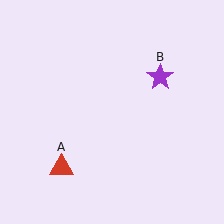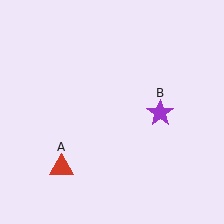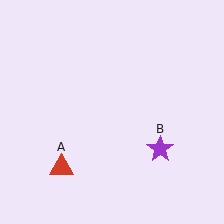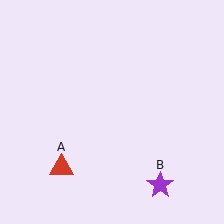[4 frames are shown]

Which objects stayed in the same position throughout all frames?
Red triangle (object A) remained stationary.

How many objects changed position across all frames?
1 object changed position: purple star (object B).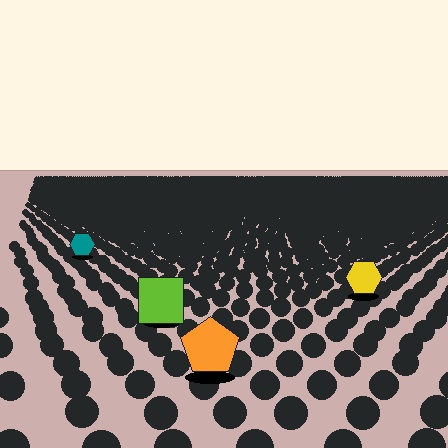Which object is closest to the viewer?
The orange pentagon is closest. The texture marks near it are larger and more spread out.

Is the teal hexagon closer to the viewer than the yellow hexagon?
No. The yellow hexagon is closer — you can tell from the texture gradient: the ground texture is coarser near it.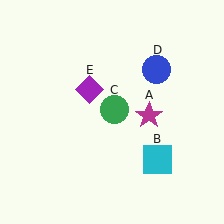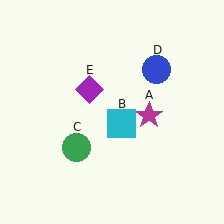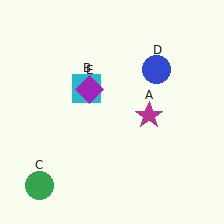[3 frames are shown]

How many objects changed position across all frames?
2 objects changed position: cyan square (object B), green circle (object C).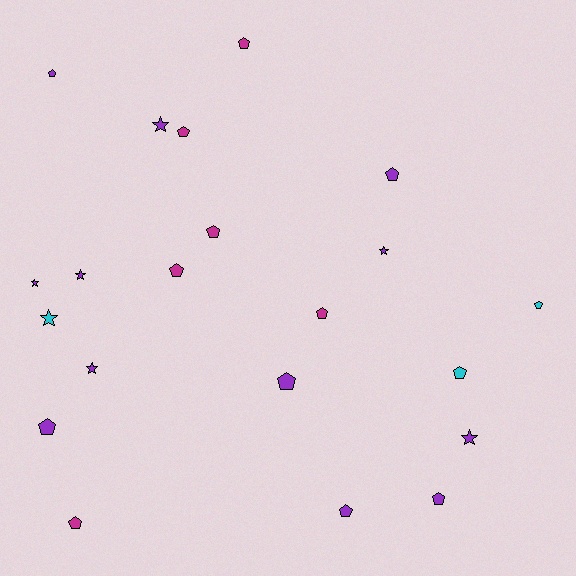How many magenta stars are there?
There are no magenta stars.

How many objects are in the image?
There are 21 objects.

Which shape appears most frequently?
Pentagon, with 14 objects.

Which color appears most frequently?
Purple, with 12 objects.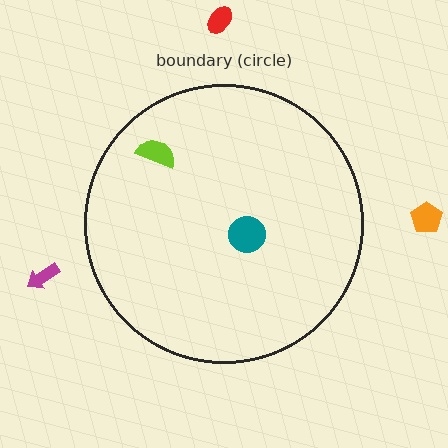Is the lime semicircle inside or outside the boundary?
Inside.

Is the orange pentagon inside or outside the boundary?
Outside.